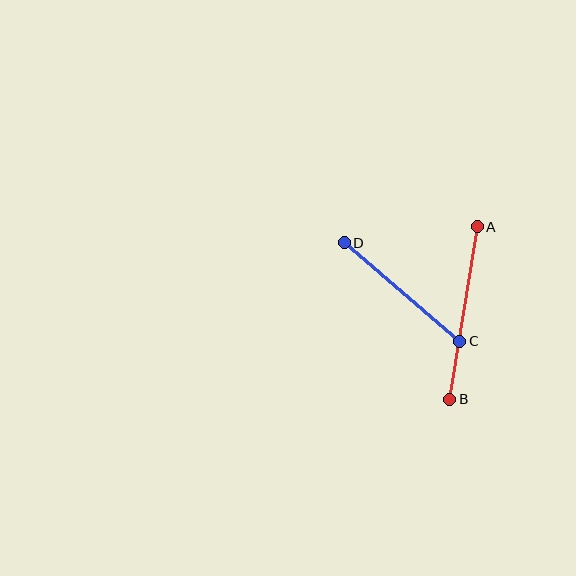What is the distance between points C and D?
The distance is approximately 152 pixels.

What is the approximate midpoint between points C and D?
The midpoint is at approximately (402, 292) pixels.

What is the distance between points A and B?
The distance is approximately 175 pixels.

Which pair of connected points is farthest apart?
Points A and B are farthest apart.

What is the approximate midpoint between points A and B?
The midpoint is at approximately (463, 313) pixels.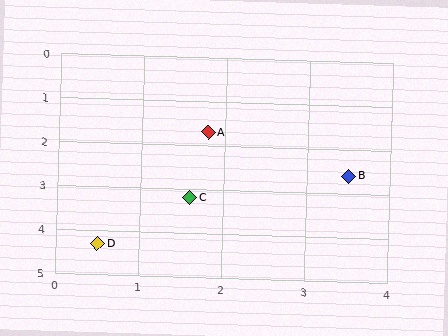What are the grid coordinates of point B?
Point B is at approximately (3.5, 2.6).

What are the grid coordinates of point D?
Point D is at approximately (0.5, 4.3).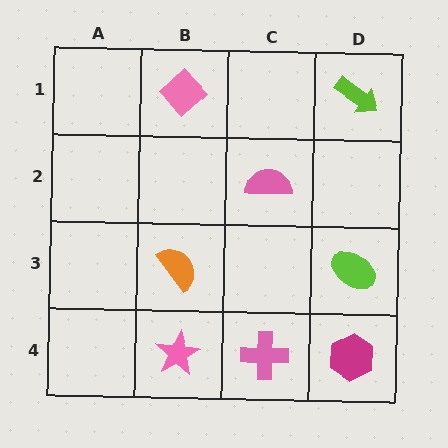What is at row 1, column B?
A pink diamond.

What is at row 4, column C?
A pink cross.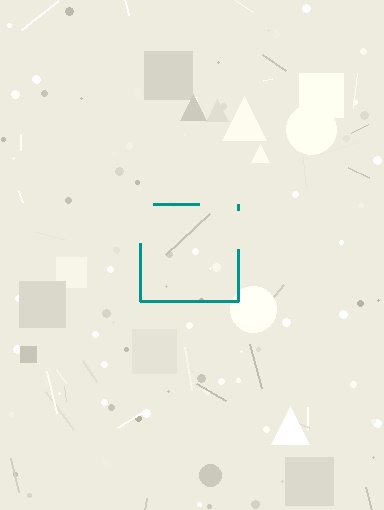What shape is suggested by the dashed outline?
The dashed outline suggests a square.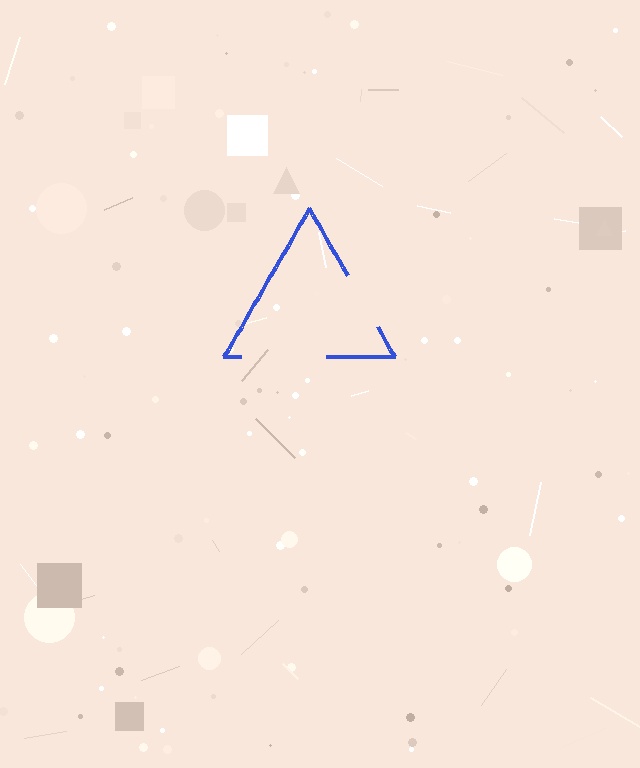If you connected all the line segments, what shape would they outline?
They would outline a triangle.